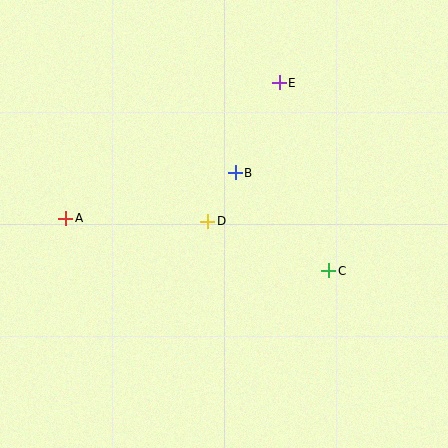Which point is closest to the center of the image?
Point D at (208, 221) is closest to the center.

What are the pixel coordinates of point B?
Point B is at (235, 173).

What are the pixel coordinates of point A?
Point A is at (66, 218).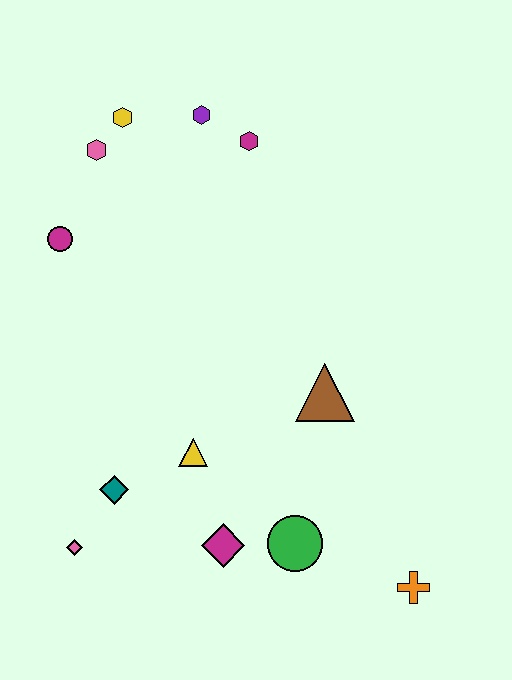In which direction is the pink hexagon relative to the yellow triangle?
The pink hexagon is above the yellow triangle.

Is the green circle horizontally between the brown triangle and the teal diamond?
Yes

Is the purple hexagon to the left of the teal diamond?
No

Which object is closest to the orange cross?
The green circle is closest to the orange cross.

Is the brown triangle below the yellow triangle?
No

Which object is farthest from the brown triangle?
The yellow hexagon is farthest from the brown triangle.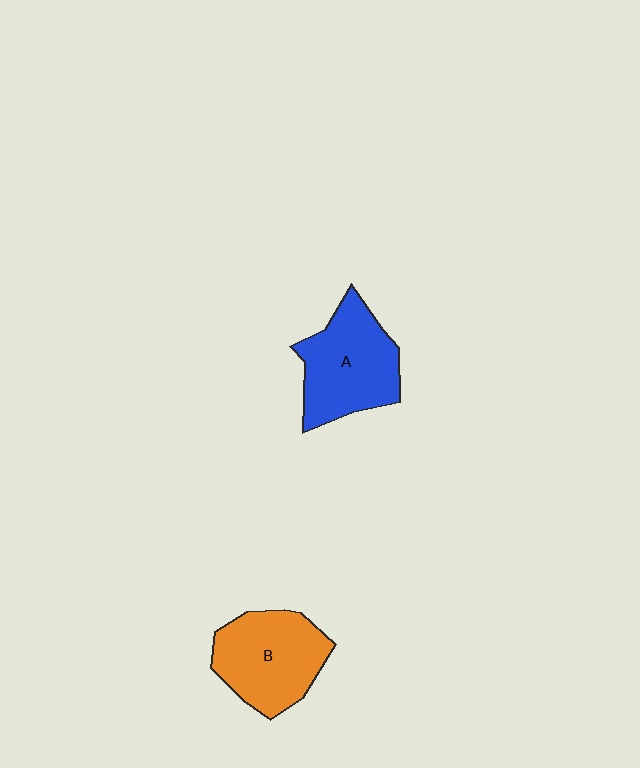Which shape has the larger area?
Shape A (blue).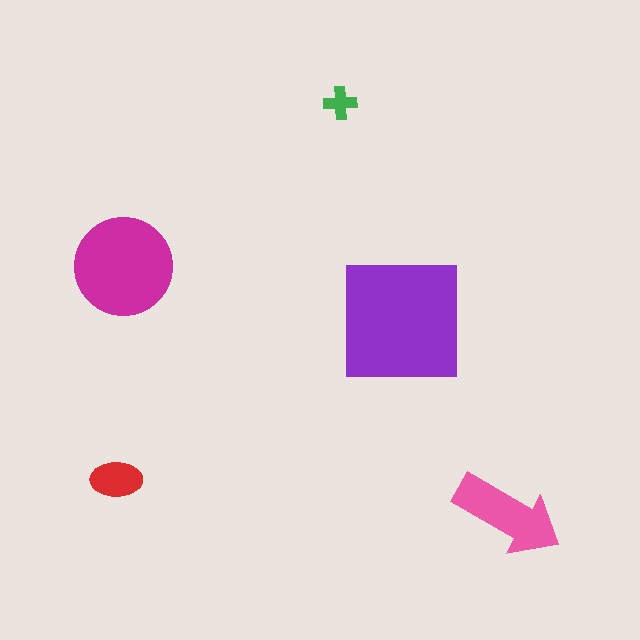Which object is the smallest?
The green cross.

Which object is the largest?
The purple square.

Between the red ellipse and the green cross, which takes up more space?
The red ellipse.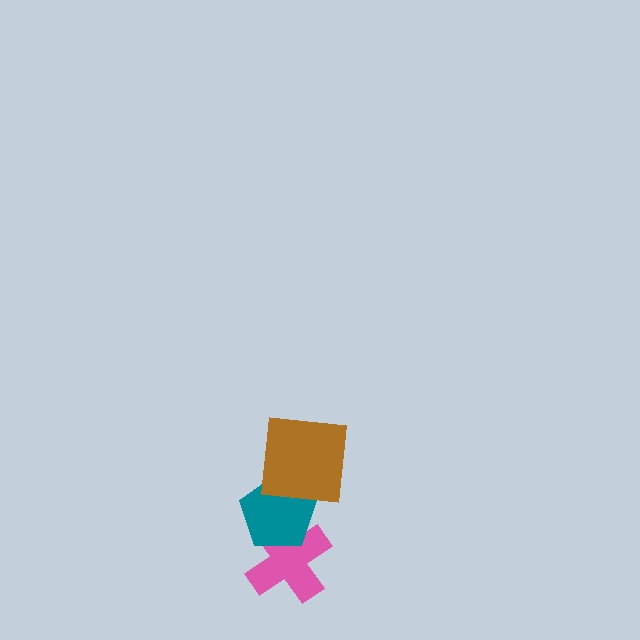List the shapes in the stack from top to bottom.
From top to bottom: the brown square, the teal pentagon, the pink cross.